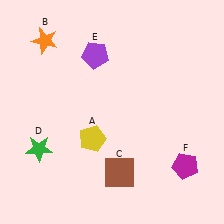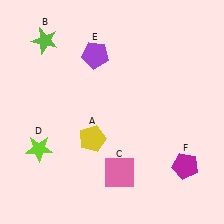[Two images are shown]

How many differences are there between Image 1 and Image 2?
There are 3 differences between the two images.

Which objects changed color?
B changed from orange to lime. C changed from brown to pink. D changed from green to lime.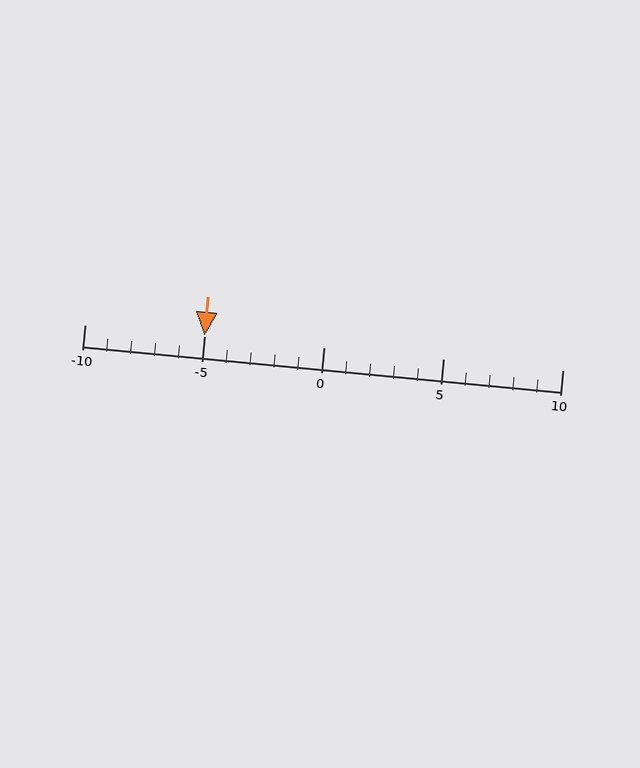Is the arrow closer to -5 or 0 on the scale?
The arrow is closer to -5.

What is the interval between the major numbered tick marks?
The major tick marks are spaced 5 units apart.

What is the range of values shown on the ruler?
The ruler shows values from -10 to 10.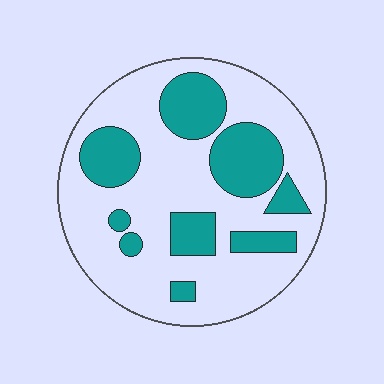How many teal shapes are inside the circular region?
9.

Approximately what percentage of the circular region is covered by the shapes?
Approximately 30%.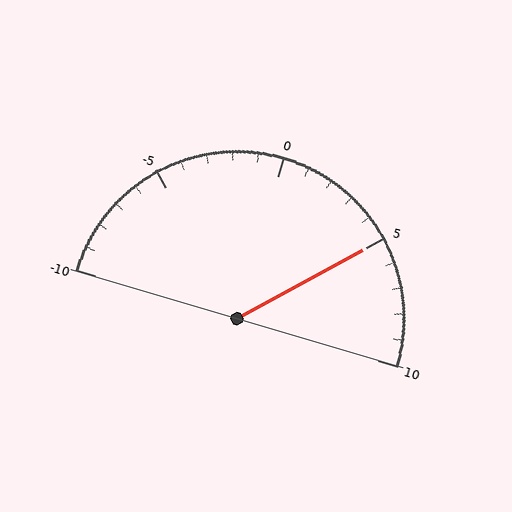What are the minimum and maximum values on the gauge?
The gauge ranges from -10 to 10.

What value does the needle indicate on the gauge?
The needle indicates approximately 5.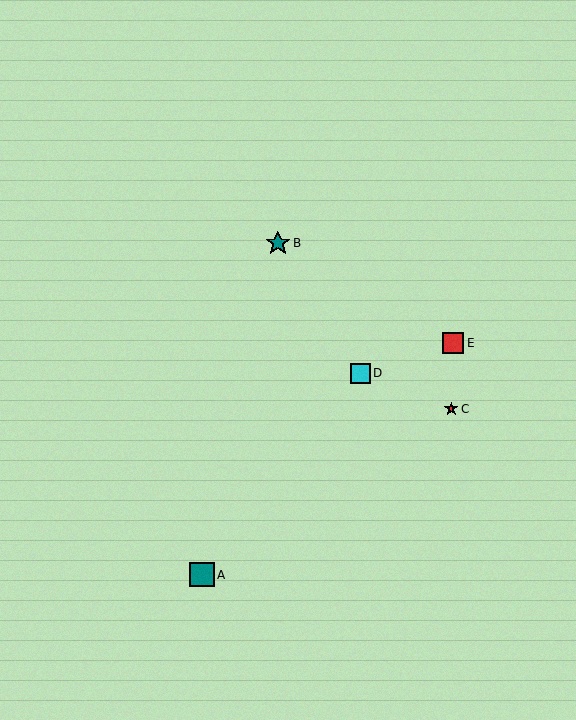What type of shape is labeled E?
Shape E is a red square.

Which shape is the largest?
The teal square (labeled A) is the largest.